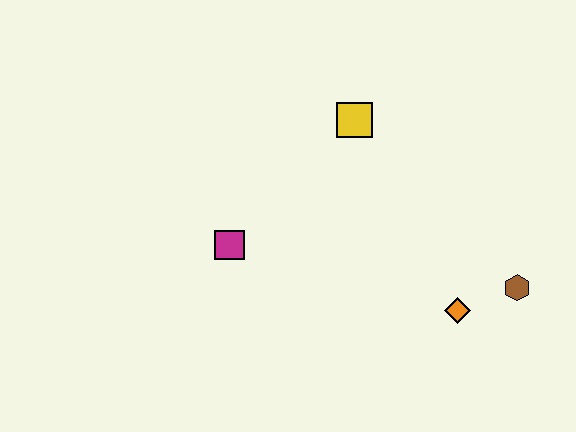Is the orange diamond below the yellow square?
Yes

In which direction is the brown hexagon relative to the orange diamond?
The brown hexagon is to the right of the orange diamond.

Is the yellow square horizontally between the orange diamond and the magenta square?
Yes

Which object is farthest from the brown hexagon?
The magenta square is farthest from the brown hexagon.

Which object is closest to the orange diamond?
The brown hexagon is closest to the orange diamond.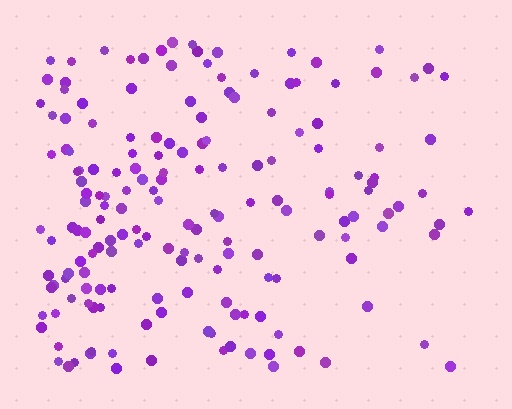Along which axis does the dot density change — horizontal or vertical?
Horizontal.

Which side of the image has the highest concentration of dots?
The left.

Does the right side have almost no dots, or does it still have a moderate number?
Still a moderate number, just noticeably fewer than the left.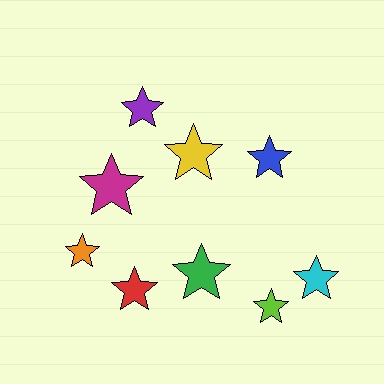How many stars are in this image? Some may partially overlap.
There are 9 stars.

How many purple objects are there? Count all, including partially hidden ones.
There is 1 purple object.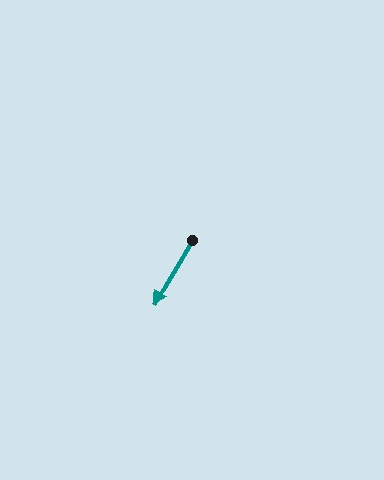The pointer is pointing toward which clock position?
Roughly 7 o'clock.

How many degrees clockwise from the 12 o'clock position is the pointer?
Approximately 210 degrees.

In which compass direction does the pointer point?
Southwest.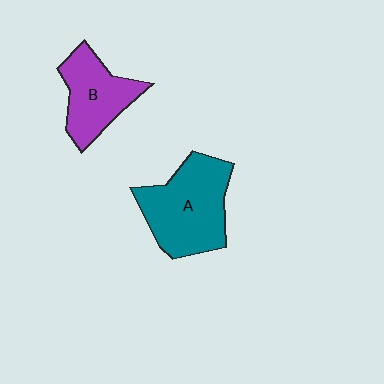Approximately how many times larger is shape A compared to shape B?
Approximately 1.4 times.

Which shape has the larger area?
Shape A (teal).